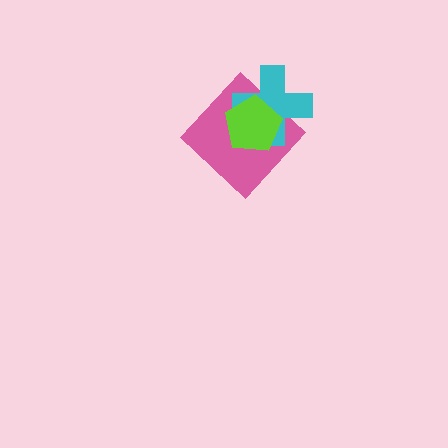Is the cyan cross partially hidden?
Yes, it is partially covered by another shape.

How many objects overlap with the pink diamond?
2 objects overlap with the pink diamond.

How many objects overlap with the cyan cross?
2 objects overlap with the cyan cross.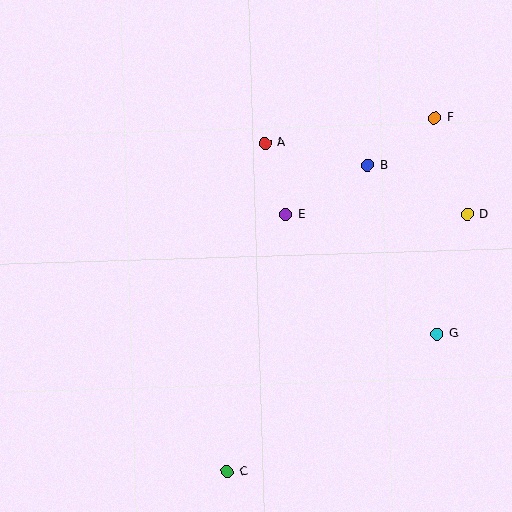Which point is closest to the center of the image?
Point E at (286, 214) is closest to the center.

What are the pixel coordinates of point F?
Point F is at (435, 118).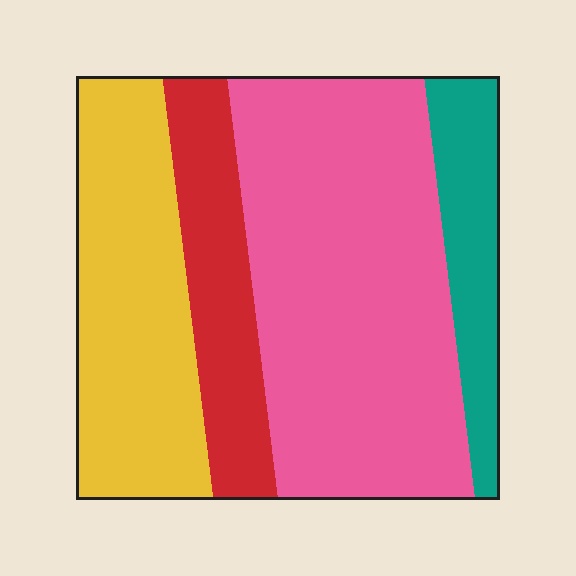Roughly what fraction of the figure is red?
Red covers roughly 15% of the figure.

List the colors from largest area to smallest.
From largest to smallest: pink, yellow, red, teal.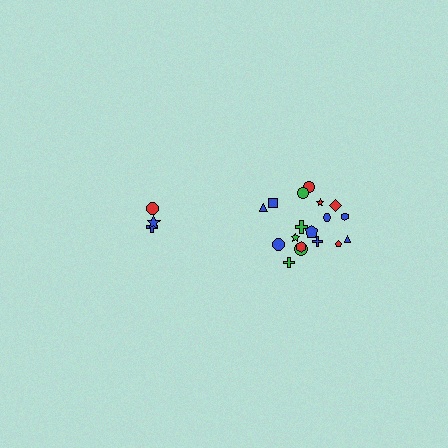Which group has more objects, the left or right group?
The right group.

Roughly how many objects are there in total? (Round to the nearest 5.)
Roughly 20 objects in total.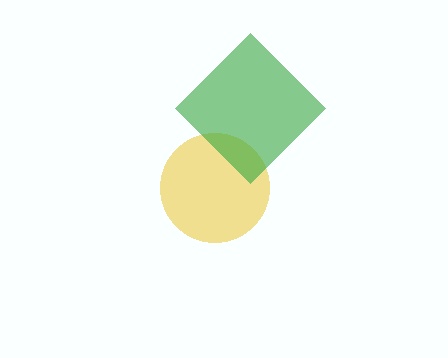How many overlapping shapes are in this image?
There are 2 overlapping shapes in the image.